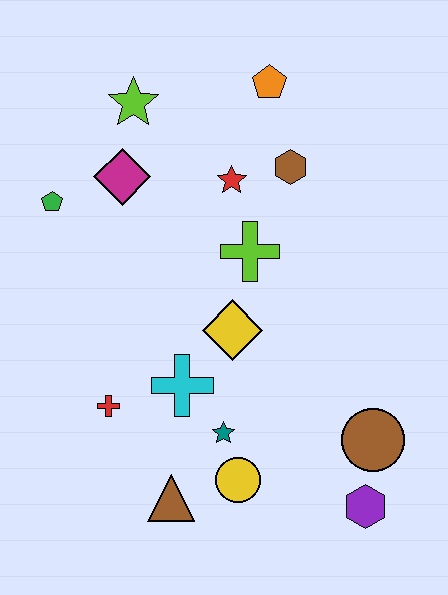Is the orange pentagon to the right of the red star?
Yes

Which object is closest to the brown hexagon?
The red star is closest to the brown hexagon.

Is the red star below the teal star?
No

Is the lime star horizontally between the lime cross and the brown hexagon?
No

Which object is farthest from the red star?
The purple hexagon is farthest from the red star.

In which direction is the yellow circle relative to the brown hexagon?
The yellow circle is below the brown hexagon.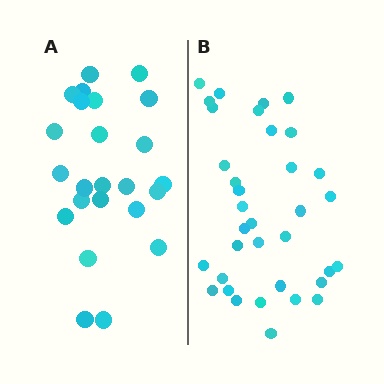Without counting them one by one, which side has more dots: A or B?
Region B (the right region) has more dots.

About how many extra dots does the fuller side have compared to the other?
Region B has roughly 12 or so more dots than region A.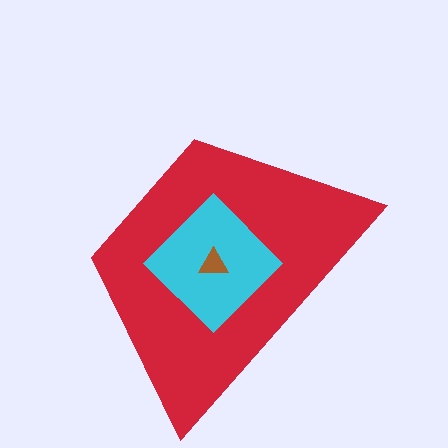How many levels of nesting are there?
3.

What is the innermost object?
The brown triangle.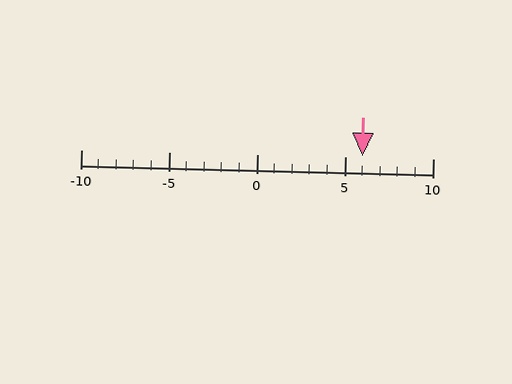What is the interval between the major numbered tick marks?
The major tick marks are spaced 5 units apart.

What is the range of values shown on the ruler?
The ruler shows values from -10 to 10.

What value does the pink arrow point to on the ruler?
The pink arrow points to approximately 6.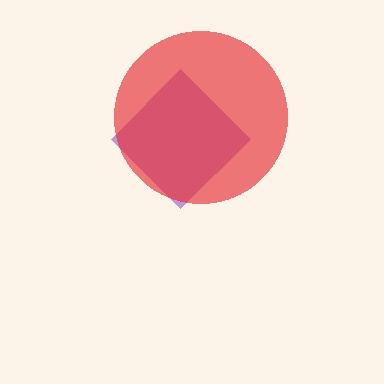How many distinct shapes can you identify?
There are 2 distinct shapes: a purple diamond, a red circle.